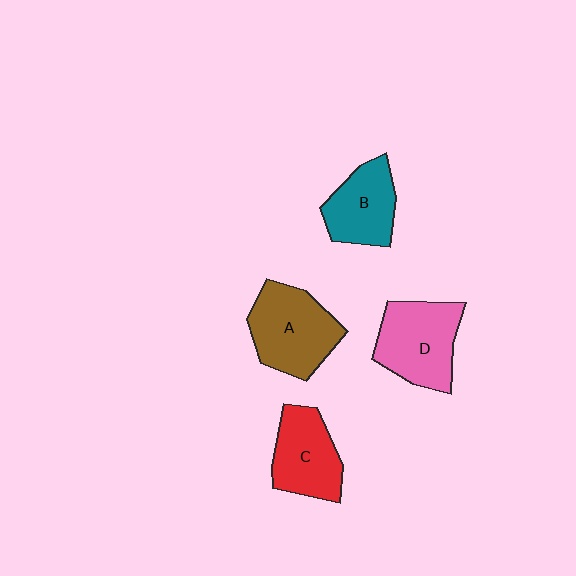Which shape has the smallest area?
Shape B (teal).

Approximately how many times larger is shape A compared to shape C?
Approximately 1.2 times.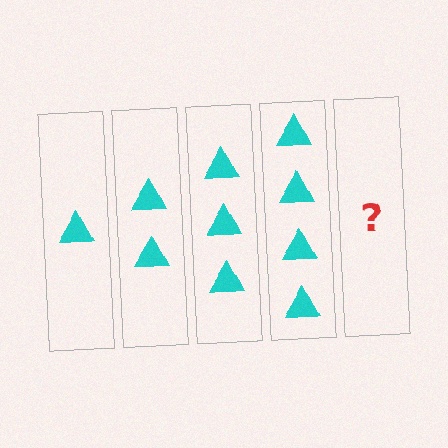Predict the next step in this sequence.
The next step is 5 triangles.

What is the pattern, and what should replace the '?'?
The pattern is that each step adds one more triangle. The '?' should be 5 triangles.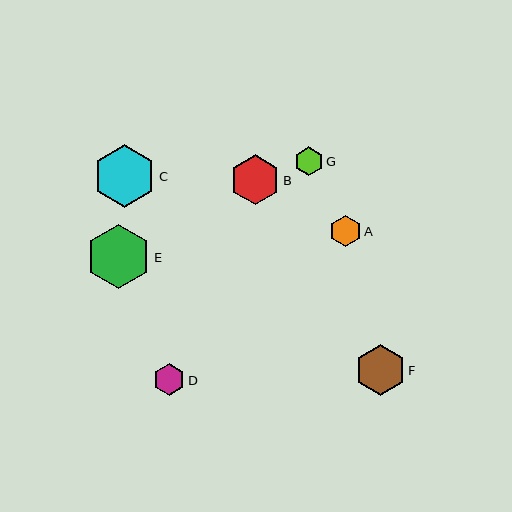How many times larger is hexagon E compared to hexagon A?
Hexagon E is approximately 2.1 times the size of hexagon A.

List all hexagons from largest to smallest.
From largest to smallest: E, C, F, B, A, D, G.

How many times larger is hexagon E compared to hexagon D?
Hexagon E is approximately 2.1 times the size of hexagon D.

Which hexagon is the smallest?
Hexagon G is the smallest with a size of approximately 29 pixels.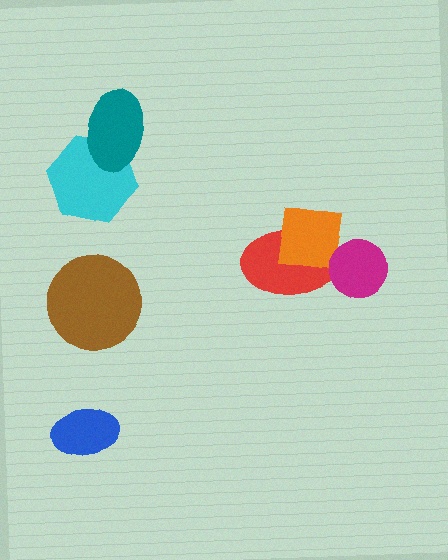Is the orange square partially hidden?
Yes, it is partially covered by another shape.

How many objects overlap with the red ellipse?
2 objects overlap with the red ellipse.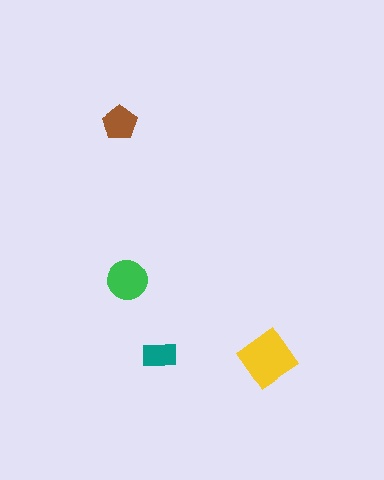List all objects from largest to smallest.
The yellow diamond, the green circle, the brown pentagon, the teal rectangle.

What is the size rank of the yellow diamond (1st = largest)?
1st.